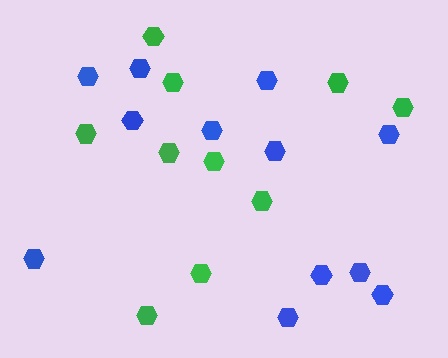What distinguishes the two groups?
There are 2 groups: one group of blue hexagons (12) and one group of green hexagons (10).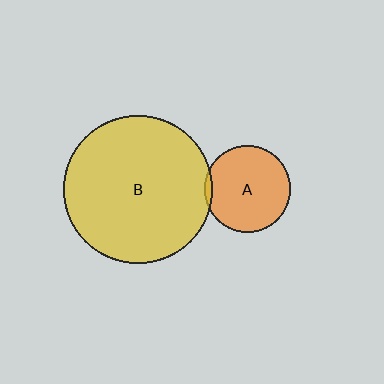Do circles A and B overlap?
Yes.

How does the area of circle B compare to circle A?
Approximately 2.9 times.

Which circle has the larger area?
Circle B (yellow).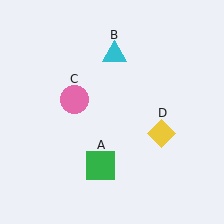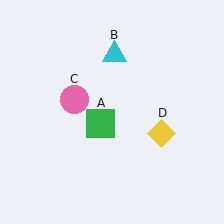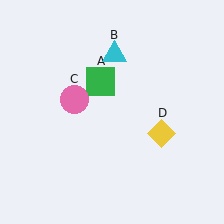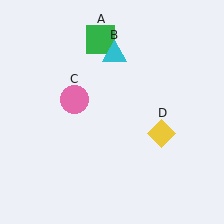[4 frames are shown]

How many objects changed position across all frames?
1 object changed position: green square (object A).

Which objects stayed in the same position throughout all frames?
Cyan triangle (object B) and pink circle (object C) and yellow diamond (object D) remained stationary.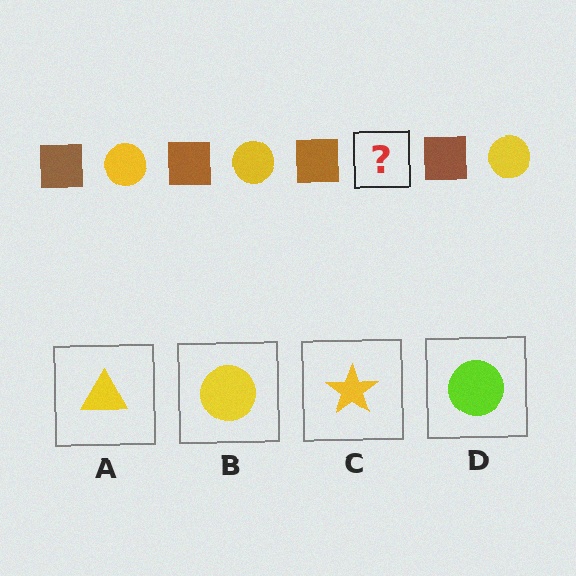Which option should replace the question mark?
Option B.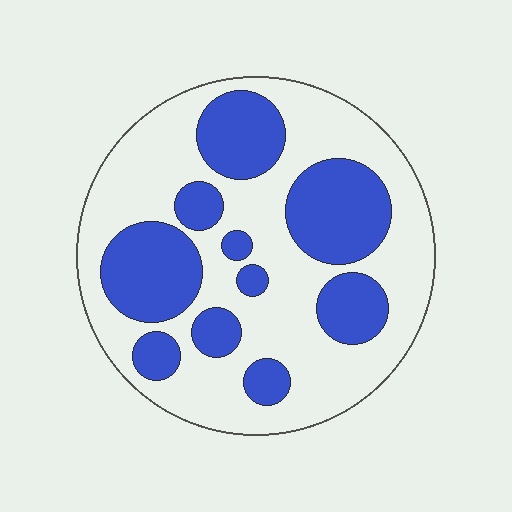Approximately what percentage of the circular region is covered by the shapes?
Approximately 35%.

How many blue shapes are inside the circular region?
10.